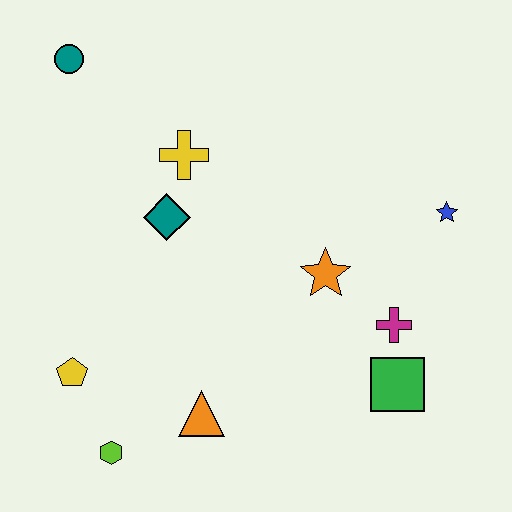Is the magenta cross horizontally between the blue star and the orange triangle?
Yes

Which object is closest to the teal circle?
The yellow cross is closest to the teal circle.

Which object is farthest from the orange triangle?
The teal circle is farthest from the orange triangle.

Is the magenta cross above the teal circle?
No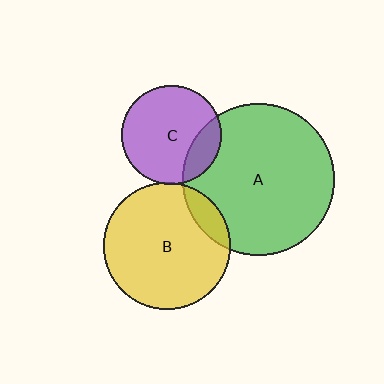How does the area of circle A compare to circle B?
Approximately 1.4 times.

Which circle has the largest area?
Circle A (green).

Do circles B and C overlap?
Yes.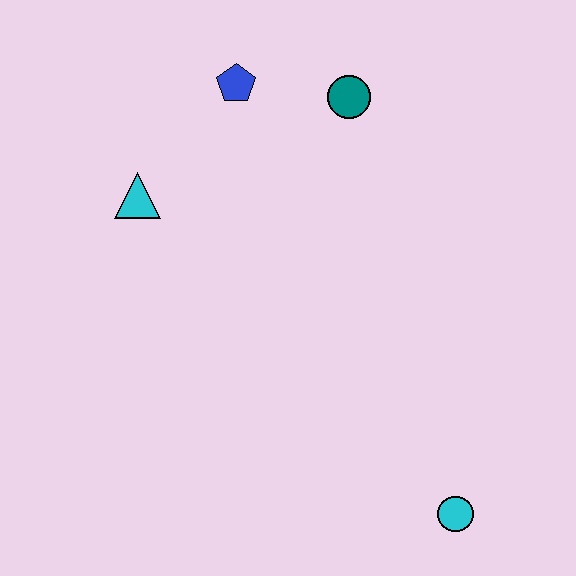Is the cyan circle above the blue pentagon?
No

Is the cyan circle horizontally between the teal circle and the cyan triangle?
No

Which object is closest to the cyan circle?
The teal circle is closest to the cyan circle.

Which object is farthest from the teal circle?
The cyan circle is farthest from the teal circle.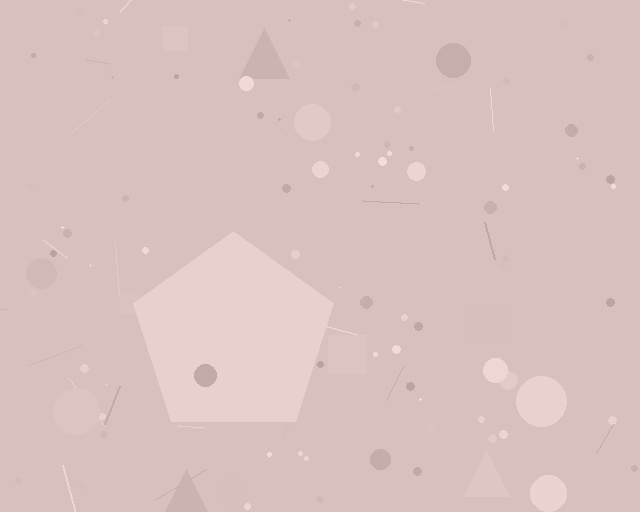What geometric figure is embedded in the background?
A pentagon is embedded in the background.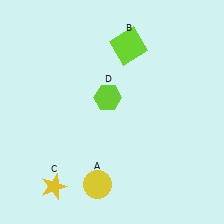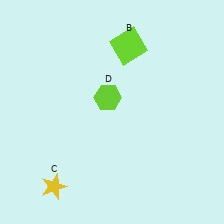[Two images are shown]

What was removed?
The yellow circle (A) was removed in Image 2.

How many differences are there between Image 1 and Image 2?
There is 1 difference between the two images.